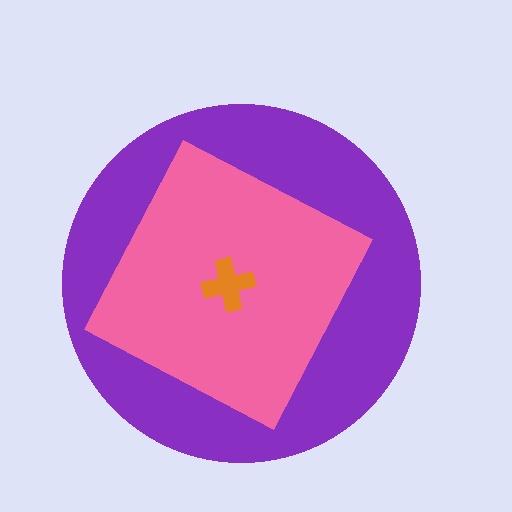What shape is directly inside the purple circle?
The pink square.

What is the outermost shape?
The purple circle.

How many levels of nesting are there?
3.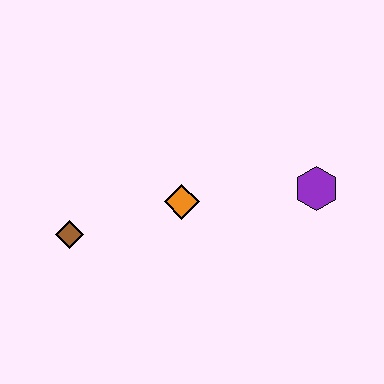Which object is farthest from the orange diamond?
The purple hexagon is farthest from the orange diamond.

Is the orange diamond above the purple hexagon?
No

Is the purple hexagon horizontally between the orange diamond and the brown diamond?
No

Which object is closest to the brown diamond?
The orange diamond is closest to the brown diamond.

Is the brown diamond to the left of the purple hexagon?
Yes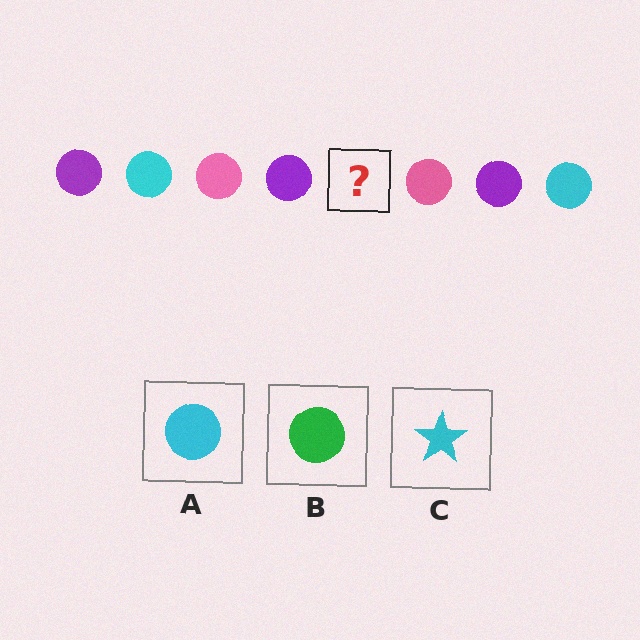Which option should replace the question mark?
Option A.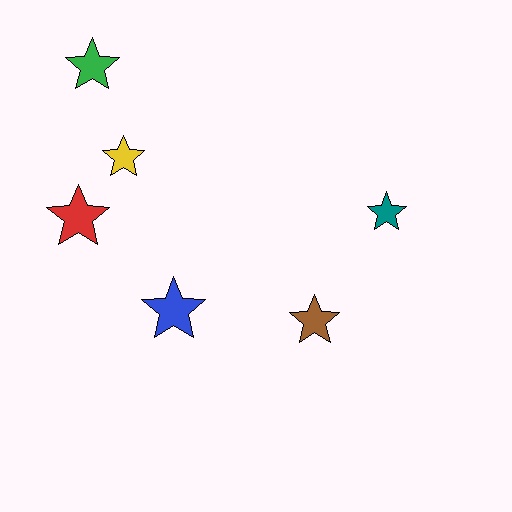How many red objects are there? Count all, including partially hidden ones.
There is 1 red object.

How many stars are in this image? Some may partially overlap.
There are 6 stars.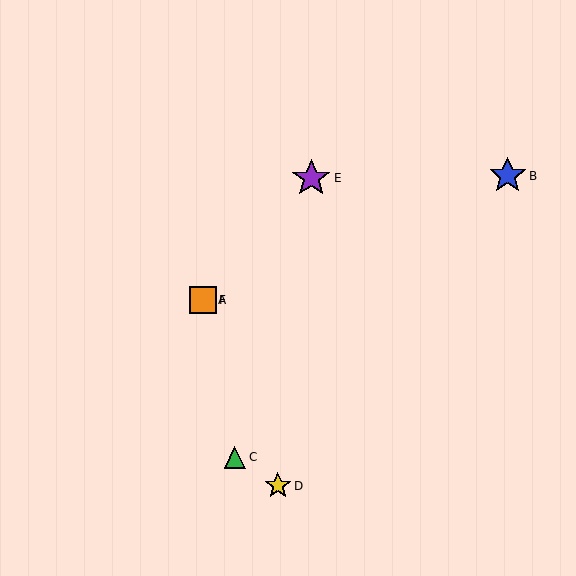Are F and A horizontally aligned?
Yes, both are at y≈300.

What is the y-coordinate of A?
Object A is at y≈300.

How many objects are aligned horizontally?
2 objects (A, F) are aligned horizontally.